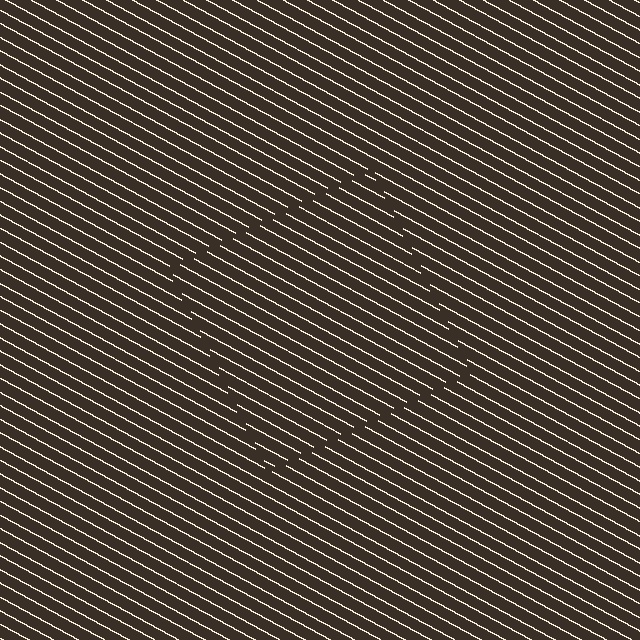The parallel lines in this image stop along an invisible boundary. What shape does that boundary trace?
An illusory square. The interior of the shape contains the same grating, shifted by half a period — the contour is defined by the phase discontinuity where line-ends from the inner and outer gratings abut.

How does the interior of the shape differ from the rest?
The interior of the shape contains the same grating, shifted by half a period — the contour is defined by the phase discontinuity where line-ends from the inner and outer gratings abut.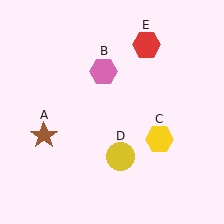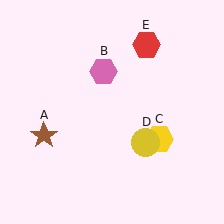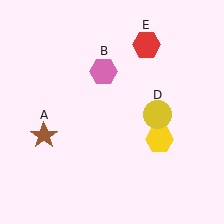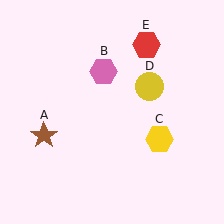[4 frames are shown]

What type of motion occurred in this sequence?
The yellow circle (object D) rotated counterclockwise around the center of the scene.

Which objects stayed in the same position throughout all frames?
Brown star (object A) and pink hexagon (object B) and yellow hexagon (object C) and red hexagon (object E) remained stationary.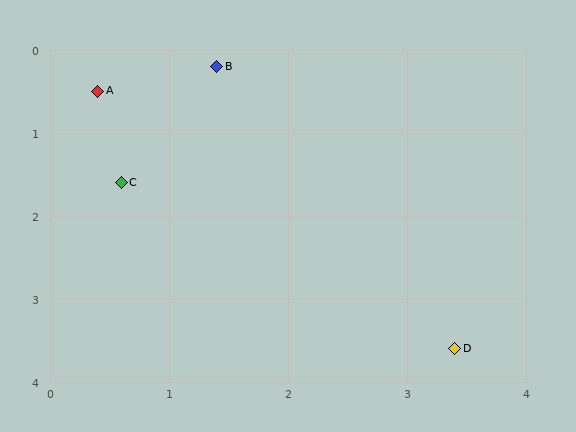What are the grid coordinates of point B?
Point B is at approximately (1.4, 0.2).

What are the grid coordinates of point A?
Point A is at approximately (0.4, 0.5).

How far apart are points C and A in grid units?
Points C and A are about 1.1 grid units apart.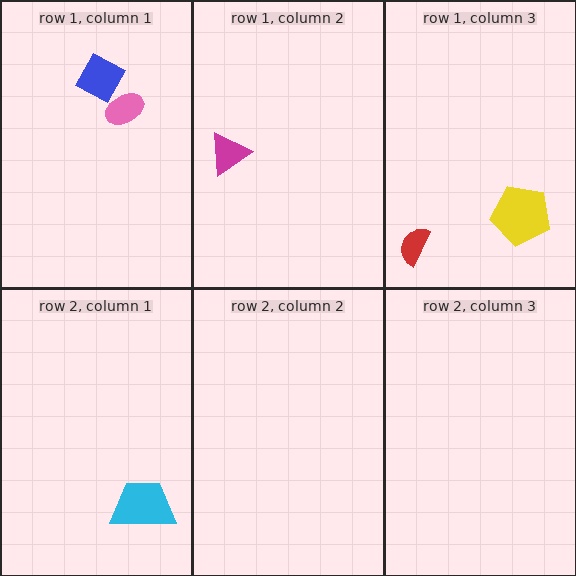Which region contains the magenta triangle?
The row 1, column 2 region.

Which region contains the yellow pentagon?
The row 1, column 3 region.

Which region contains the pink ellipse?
The row 1, column 1 region.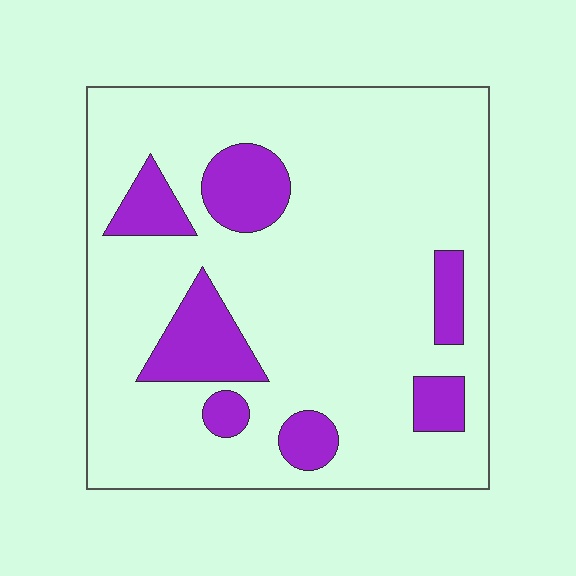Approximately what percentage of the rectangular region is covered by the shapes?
Approximately 20%.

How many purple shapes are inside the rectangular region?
7.